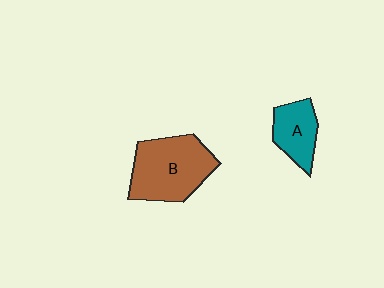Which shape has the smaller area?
Shape A (teal).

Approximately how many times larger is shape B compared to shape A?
Approximately 1.9 times.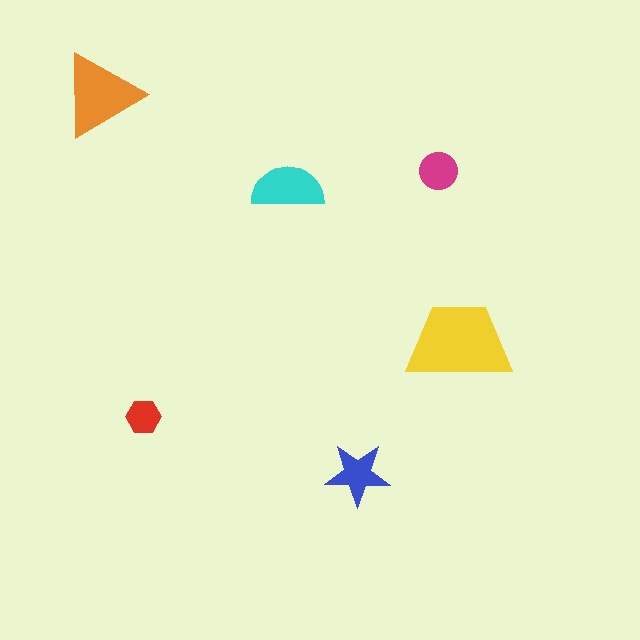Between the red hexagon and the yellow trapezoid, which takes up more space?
The yellow trapezoid.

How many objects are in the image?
There are 6 objects in the image.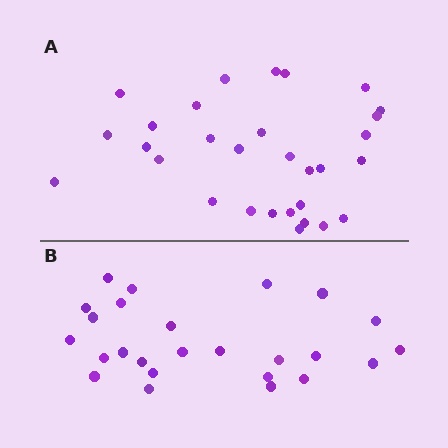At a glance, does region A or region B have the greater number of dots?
Region A (the top region) has more dots.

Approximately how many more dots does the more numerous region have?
Region A has about 5 more dots than region B.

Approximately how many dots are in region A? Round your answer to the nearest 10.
About 30 dots.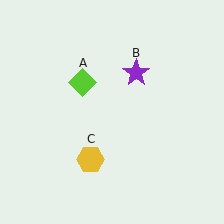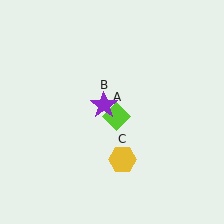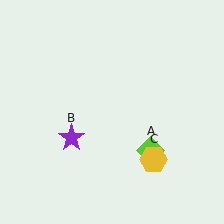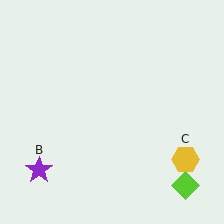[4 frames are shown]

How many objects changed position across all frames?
3 objects changed position: lime diamond (object A), purple star (object B), yellow hexagon (object C).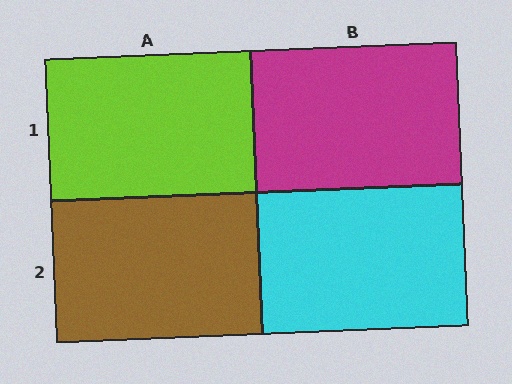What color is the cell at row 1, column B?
Magenta.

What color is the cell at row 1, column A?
Lime.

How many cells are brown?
1 cell is brown.